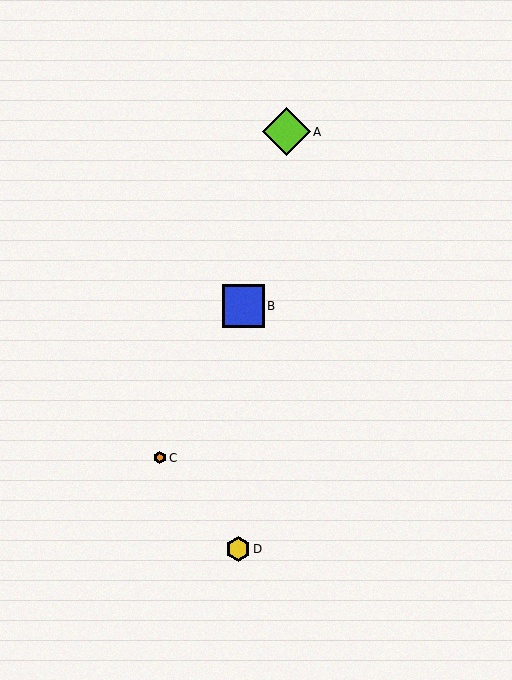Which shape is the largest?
The lime diamond (labeled A) is the largest.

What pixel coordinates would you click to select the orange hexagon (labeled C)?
Click at (160, 458) to select the orange hexagon C.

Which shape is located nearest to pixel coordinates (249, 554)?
The yellow hexagon (labeled D) at (238, 549) is nearest to that location.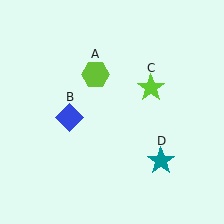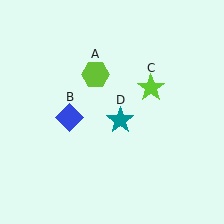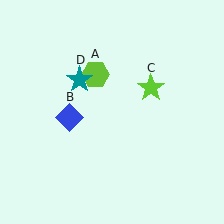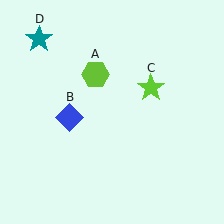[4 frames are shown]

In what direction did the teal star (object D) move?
The teal star (object D) moved up and to the left.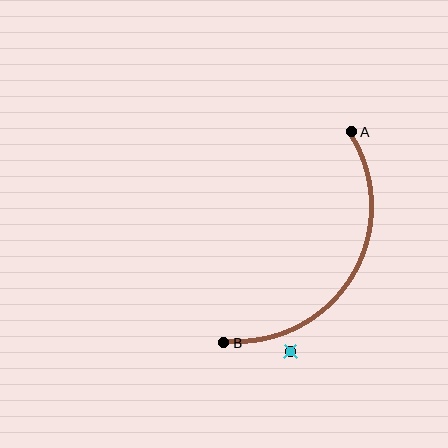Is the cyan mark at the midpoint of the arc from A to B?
No — the cyan mark does not lie on the arc at all. It sits slightly outside the curve.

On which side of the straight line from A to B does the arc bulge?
The arc bulges to the right of the straight line connecting A and B.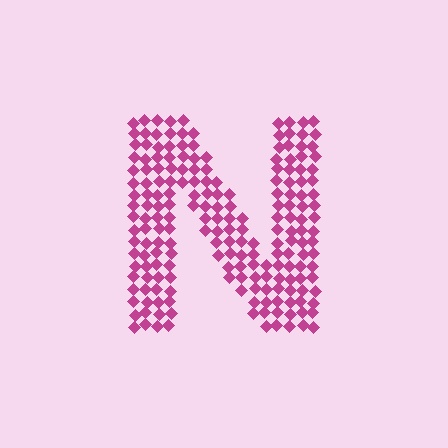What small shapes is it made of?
It is made of small diamonds.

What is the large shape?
The large shape is the letter N.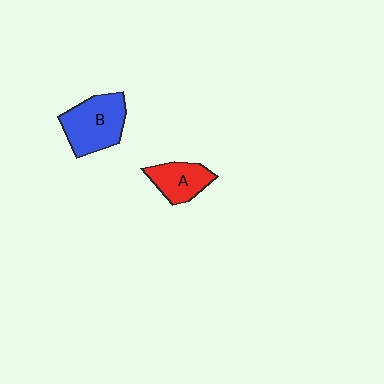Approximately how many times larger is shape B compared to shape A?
Approximately 1.5 times.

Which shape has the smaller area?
Shape A (red).